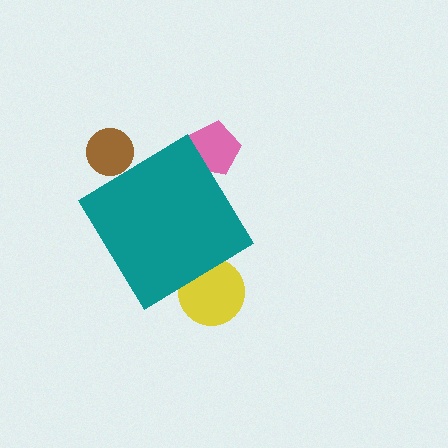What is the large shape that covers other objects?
A teal diamond.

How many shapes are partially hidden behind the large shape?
3 shapes are partially hidden.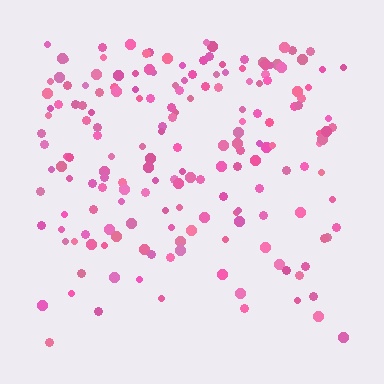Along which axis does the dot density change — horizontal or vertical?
Vertical.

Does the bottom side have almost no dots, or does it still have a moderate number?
Still a moderate number, just noticeably fewer than the top.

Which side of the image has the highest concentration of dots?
The top.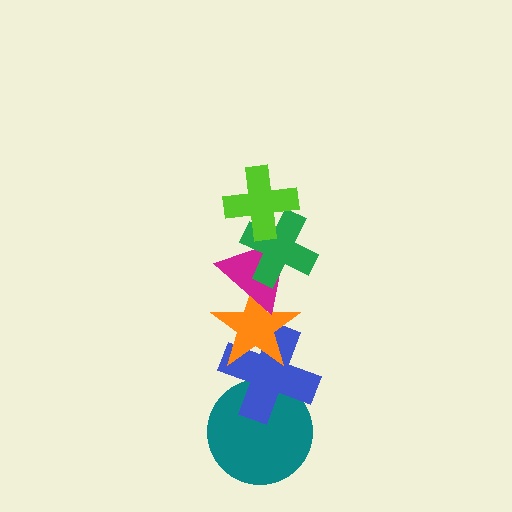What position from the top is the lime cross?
The lime cross is 1st from the top.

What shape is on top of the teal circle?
The blue cross is on top of the teal circle.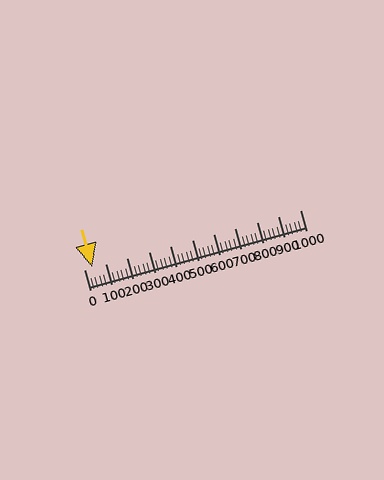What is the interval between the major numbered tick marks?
The major tick marks are spaced 100 units apart.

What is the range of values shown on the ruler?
The ruler shows values from 0 to 1000.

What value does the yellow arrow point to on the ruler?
The yellow arrow points to approximately 39.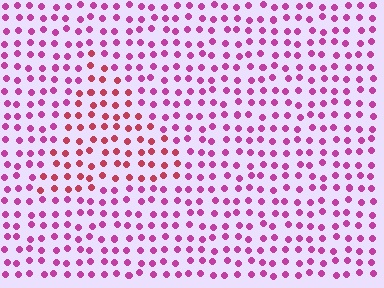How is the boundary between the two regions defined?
The boundary is defined purely by a slight shift in hue (about 34 degrees). Spacing, size, and orientation are identical on both sides.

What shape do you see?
I see a triangle.